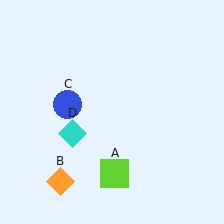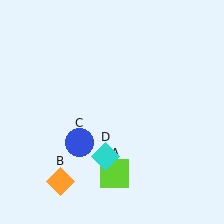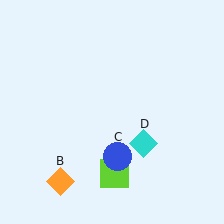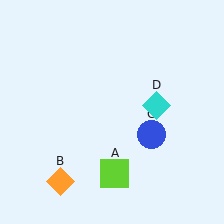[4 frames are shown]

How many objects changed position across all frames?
2 objects changed position: blue circle (object C), cyan diamond (object D).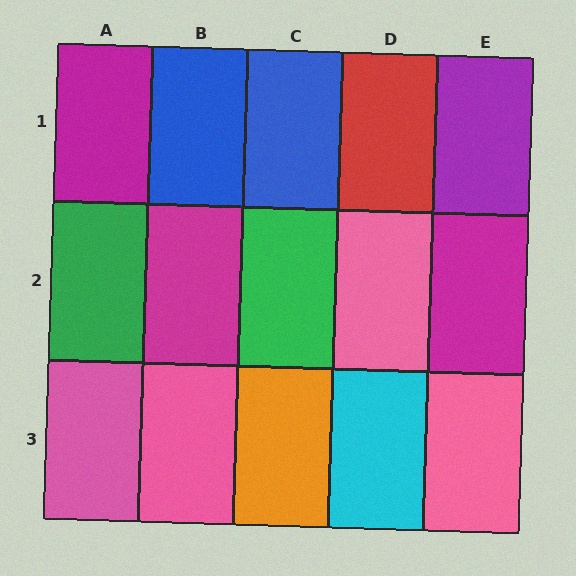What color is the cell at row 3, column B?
Pink.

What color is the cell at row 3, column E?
Pink.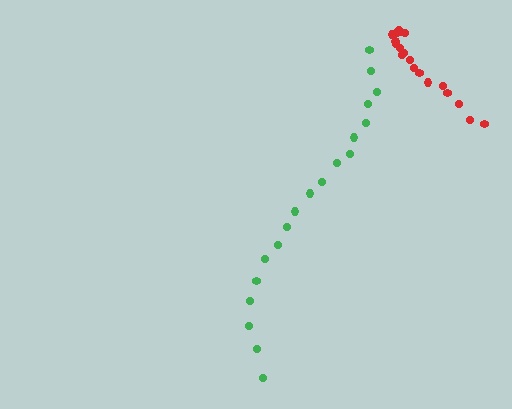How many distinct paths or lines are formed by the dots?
There are 2 distinct paths.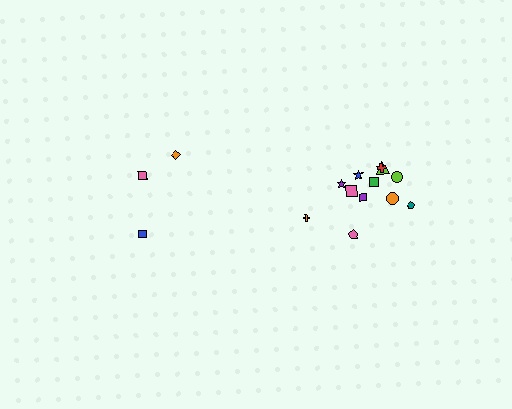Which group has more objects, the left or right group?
The right group.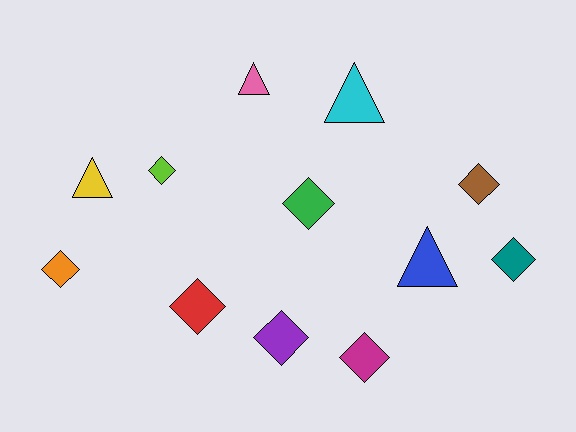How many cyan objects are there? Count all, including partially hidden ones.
There is 1 cyan object.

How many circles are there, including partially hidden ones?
There are no circles.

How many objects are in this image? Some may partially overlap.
There are 12 objects.